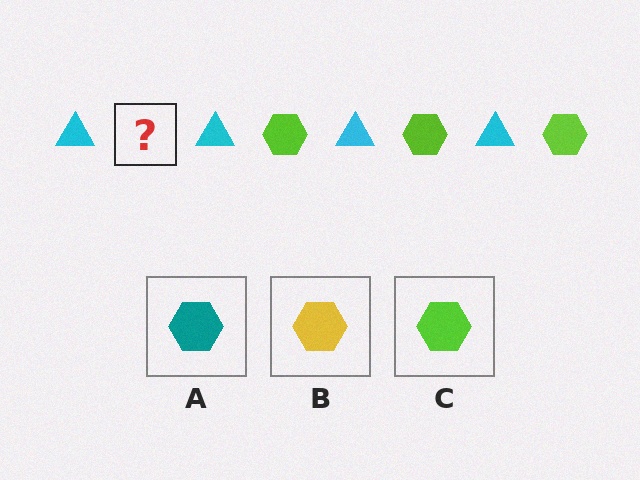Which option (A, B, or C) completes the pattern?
C.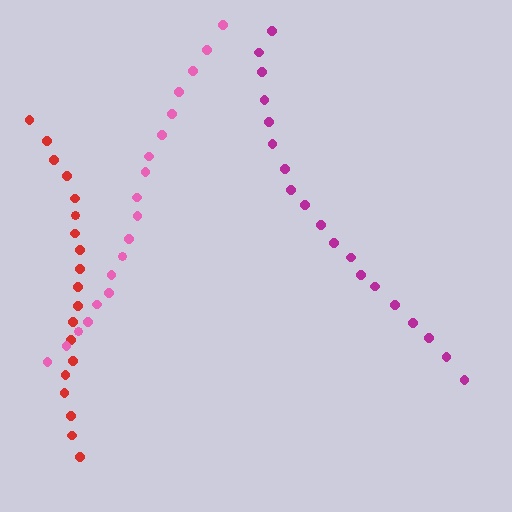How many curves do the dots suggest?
There are 3 distinct paths.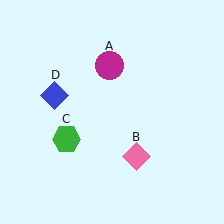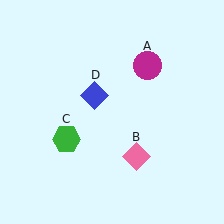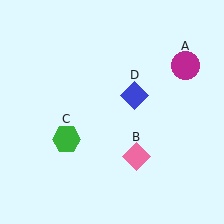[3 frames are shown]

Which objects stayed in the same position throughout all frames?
Pink diamond (object B) and green hexagon (object C) remained stationary.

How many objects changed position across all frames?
2 objects changed position: magenta circle (object A), blue diamond (object D).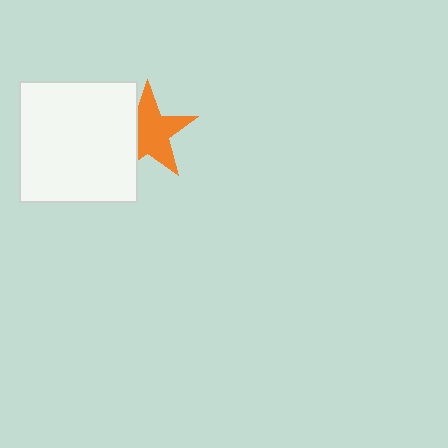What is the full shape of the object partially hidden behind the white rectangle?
The partially hidden object is an orange star.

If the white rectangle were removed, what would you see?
You would see the complete orange star.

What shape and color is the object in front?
The object in front is a white rectangle.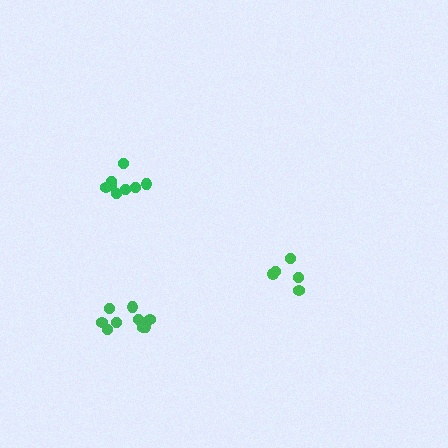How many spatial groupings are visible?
There are 3 spatial groupings.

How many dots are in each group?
Group 1: 5 dots, Group 2: 9 dots, Group 3: 8 dots (22 total).